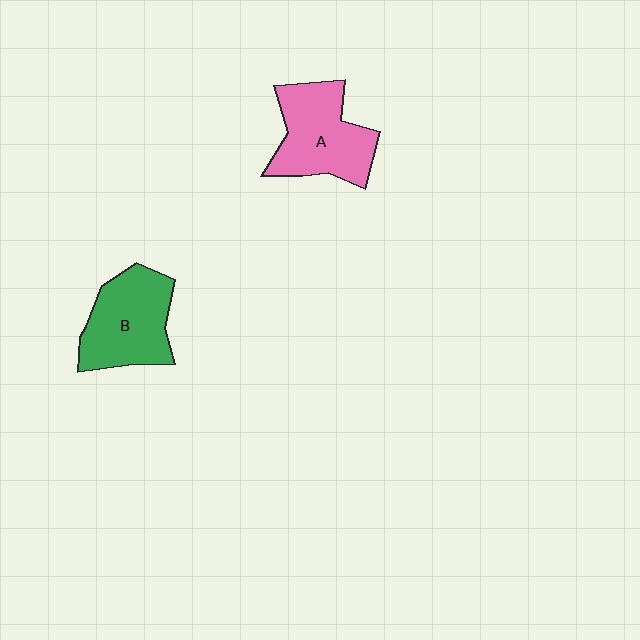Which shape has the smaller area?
Shape B (green).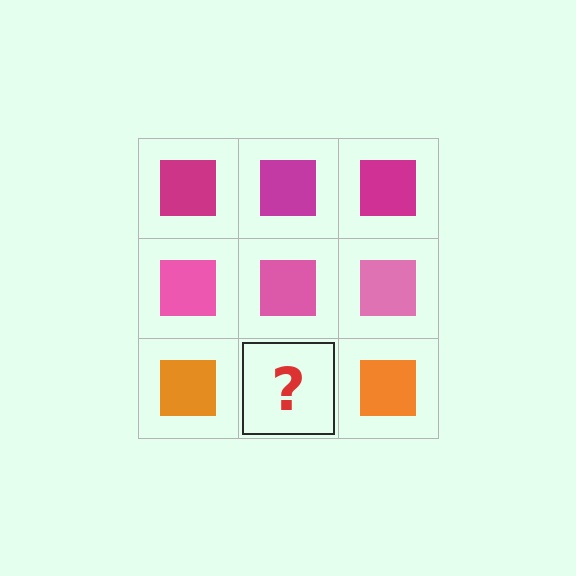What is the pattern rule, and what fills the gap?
The rule is that each row has a consistent color. The gap should be filled with an orange square.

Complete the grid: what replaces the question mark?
The question mark should be replaced with an orange square.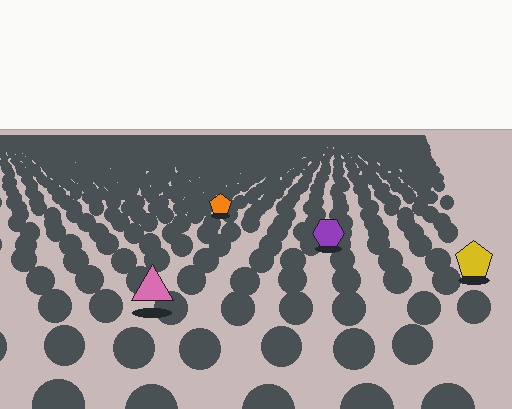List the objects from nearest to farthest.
From nearest to farthest: the pink triangle, the yellow pentagon, the purple hexagon, the orange pentagon.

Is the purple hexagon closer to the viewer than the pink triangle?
No. The pink triangle is closer — you can tell from the texture gradient: the ground texture is coarser near it.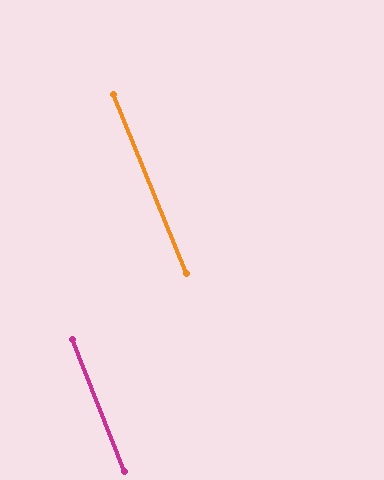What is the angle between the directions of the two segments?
Approximately 0 degrees.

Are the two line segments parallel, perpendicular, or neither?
Parallel — their directions differ by only 0.4°.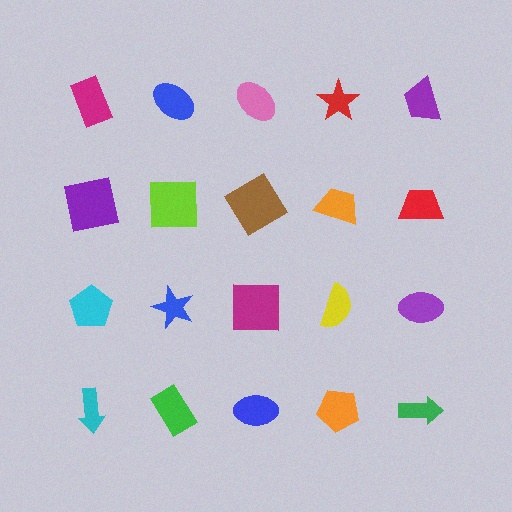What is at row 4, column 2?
A green rectangle.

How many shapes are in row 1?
5 shapes.